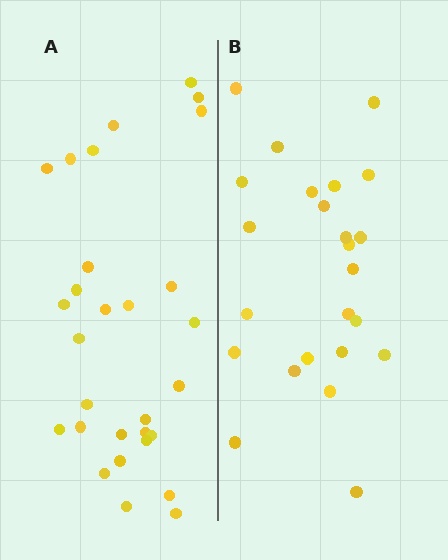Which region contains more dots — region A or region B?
Region A (the left region) has more dots.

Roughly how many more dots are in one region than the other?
Region A has about 5 more dots than region B.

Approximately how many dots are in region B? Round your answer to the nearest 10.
About 20 dots. (The exact count is 24, which rounds to 20.)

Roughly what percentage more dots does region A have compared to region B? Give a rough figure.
About 20% more.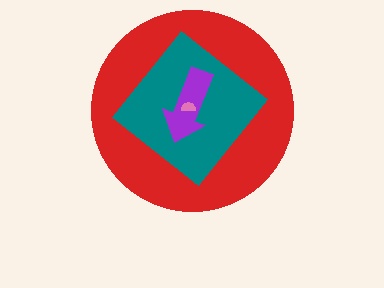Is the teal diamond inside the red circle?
Yes.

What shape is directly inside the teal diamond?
The purple arrow.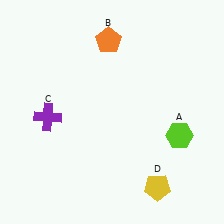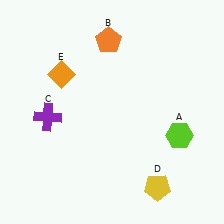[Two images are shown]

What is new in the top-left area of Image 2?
An orange diamond (E) was added in the top-left area of Image 2.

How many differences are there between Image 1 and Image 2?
There is 1 difference between the two images.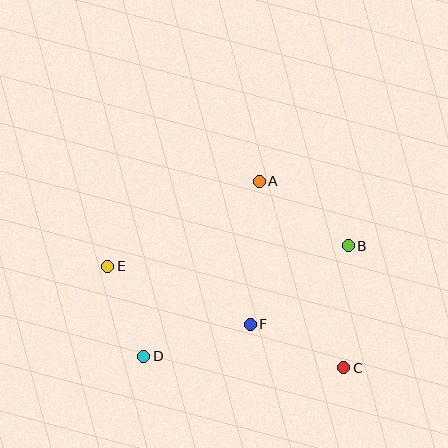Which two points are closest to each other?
Points D and E are closest to each other.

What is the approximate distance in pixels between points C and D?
The distance between C and D is approximately 200 pixels.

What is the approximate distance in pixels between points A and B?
The distance between A and B is approximately 110 pixels.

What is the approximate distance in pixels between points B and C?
The distance between B and C is approximately 122 pixels.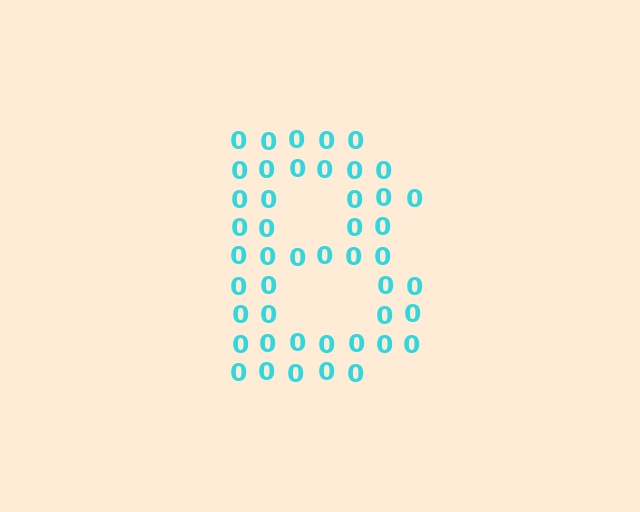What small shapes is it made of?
It is made of small digit 0's.